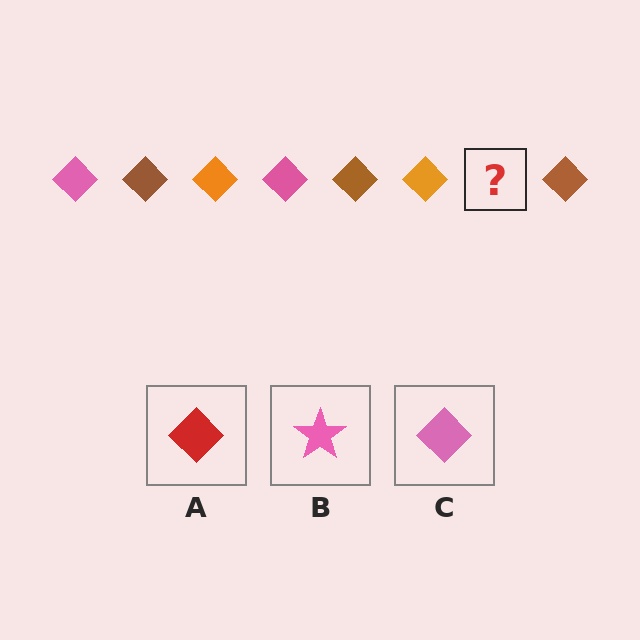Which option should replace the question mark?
Option C.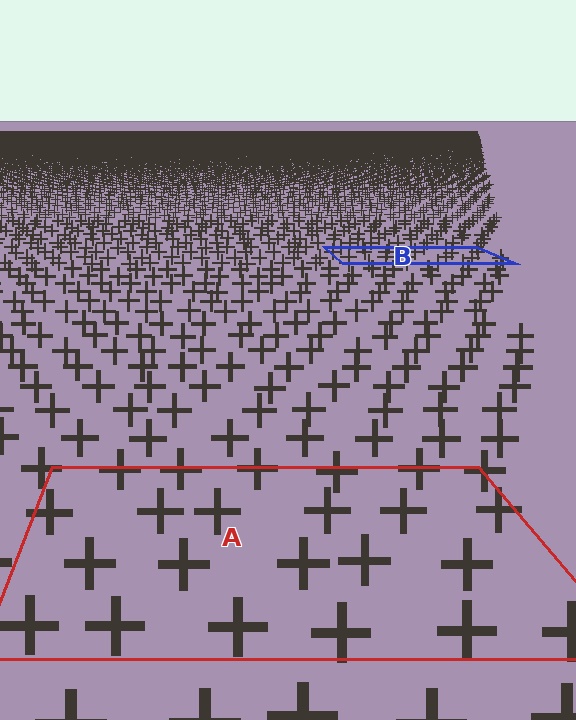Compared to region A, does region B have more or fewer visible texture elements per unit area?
Region B has more texture elements per unit area — they are packed more densely because it is farther away.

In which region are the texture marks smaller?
The texture marks are smaller in region B, because it is farther away.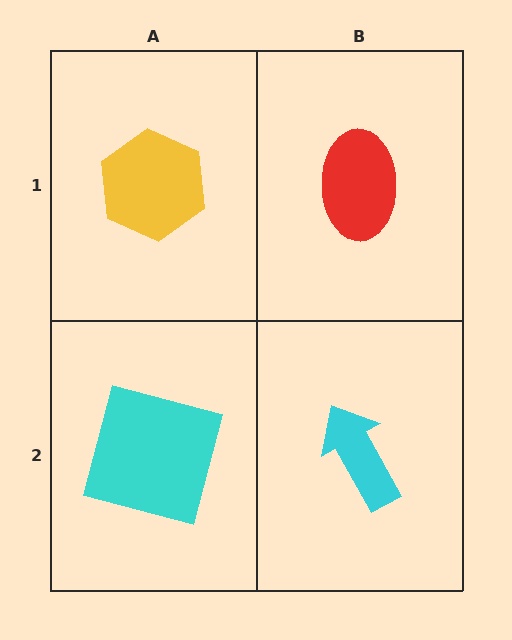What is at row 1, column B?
A red ellipse.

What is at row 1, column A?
A yellow hexagon.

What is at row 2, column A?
A cyan square.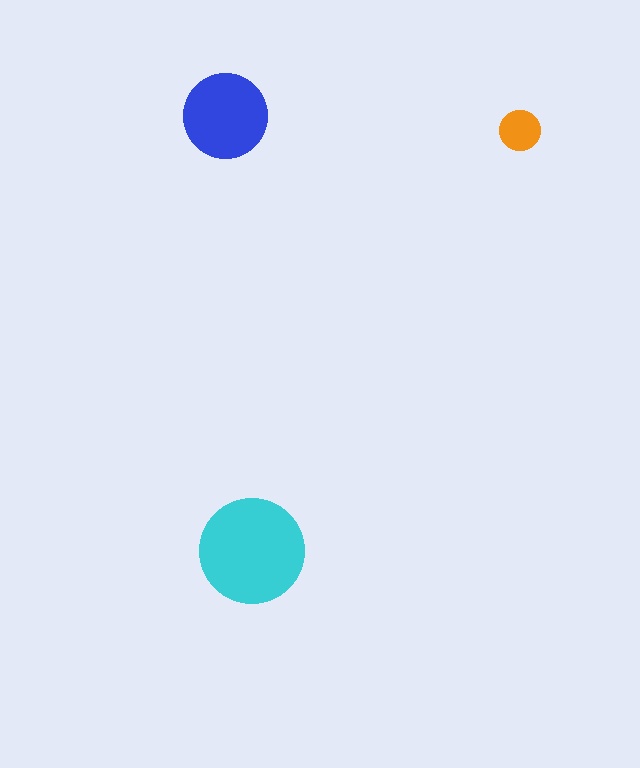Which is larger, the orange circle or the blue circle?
The blue one.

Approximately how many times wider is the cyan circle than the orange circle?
About 2.5 times wider.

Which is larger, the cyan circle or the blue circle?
The cyan one.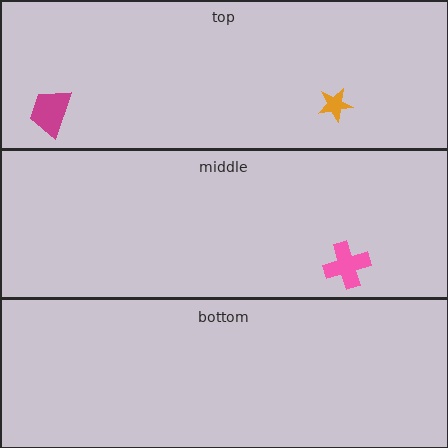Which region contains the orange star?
The top region.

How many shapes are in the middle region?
1.